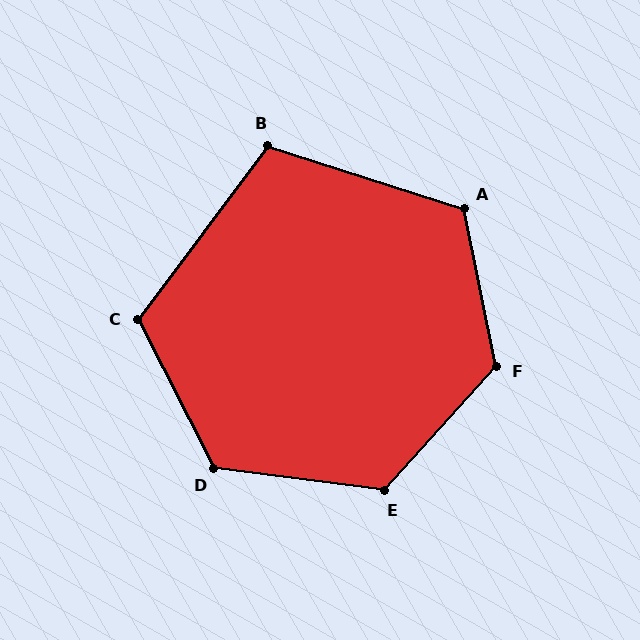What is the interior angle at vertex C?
Approximately 116 degrees (obtuse).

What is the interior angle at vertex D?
Approximately 125 degrees (obtuse).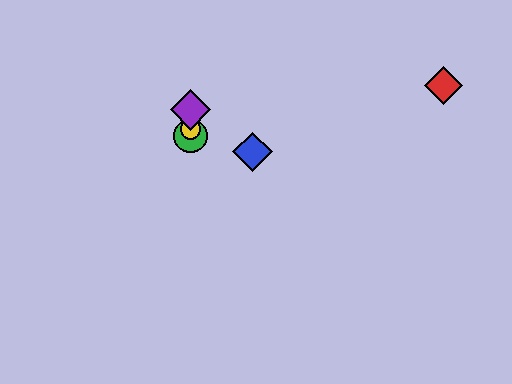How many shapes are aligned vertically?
3 shapes (the green circle, the yellow circle, the purple diamond) are aligned vertically.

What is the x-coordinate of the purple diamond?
The purple diamond is at x≈190.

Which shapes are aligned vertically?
The green circle, the yellow circle, the purple diamond are aligned vertically.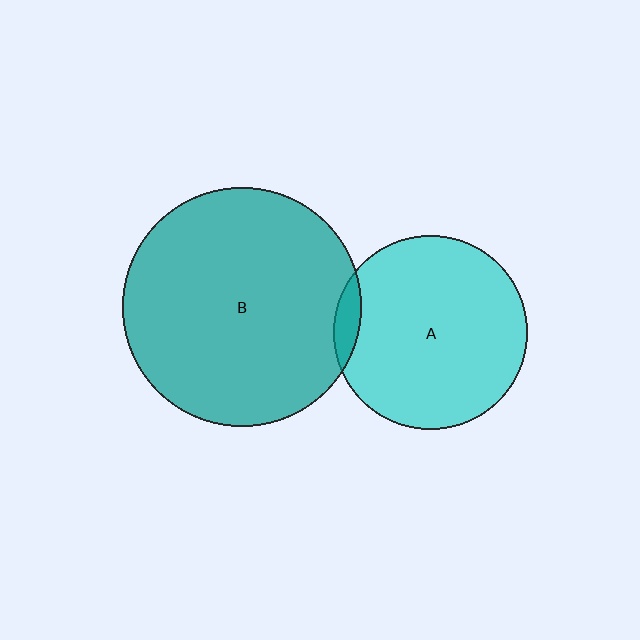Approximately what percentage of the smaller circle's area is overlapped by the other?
Approximately 5%.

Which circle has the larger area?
Circle B (teal).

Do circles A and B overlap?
Yes.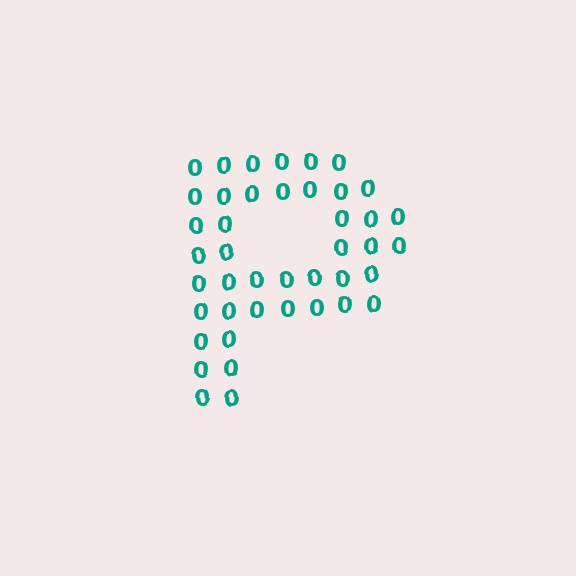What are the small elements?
The small elements are digit 0's.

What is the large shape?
The large shape is the letter P.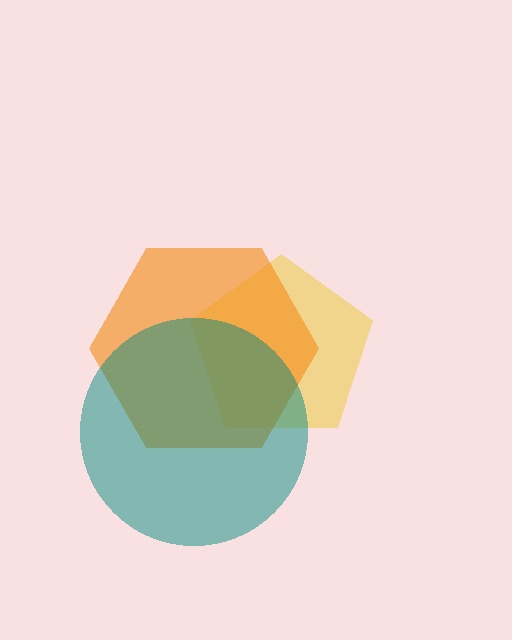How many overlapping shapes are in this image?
There are 3 overlapping shapes in the image.